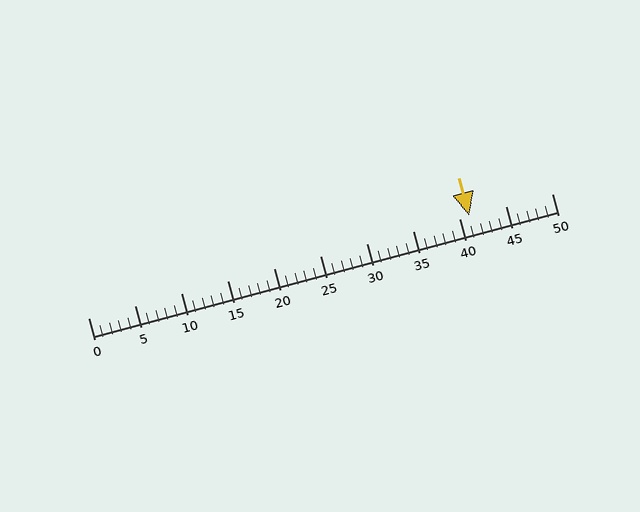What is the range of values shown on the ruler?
The ruler shows values from 0 to 50.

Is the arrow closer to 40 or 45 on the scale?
The arrow is closer to 40.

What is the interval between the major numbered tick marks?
The major tick marks are spaced 5 units apart.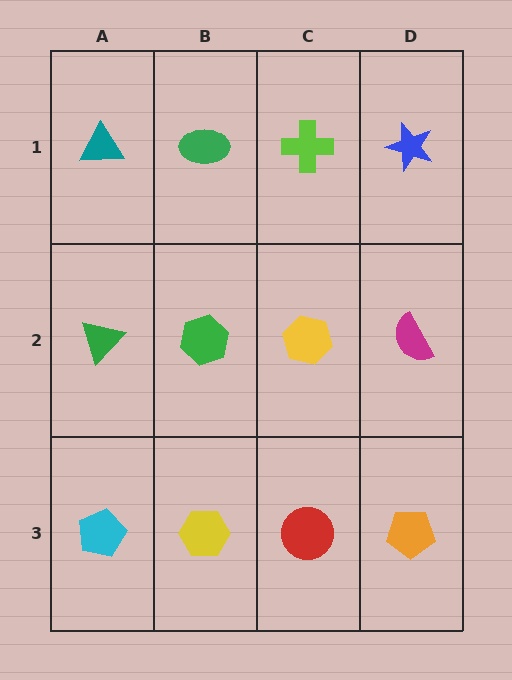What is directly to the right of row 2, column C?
A magenta semicircle.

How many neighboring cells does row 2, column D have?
3.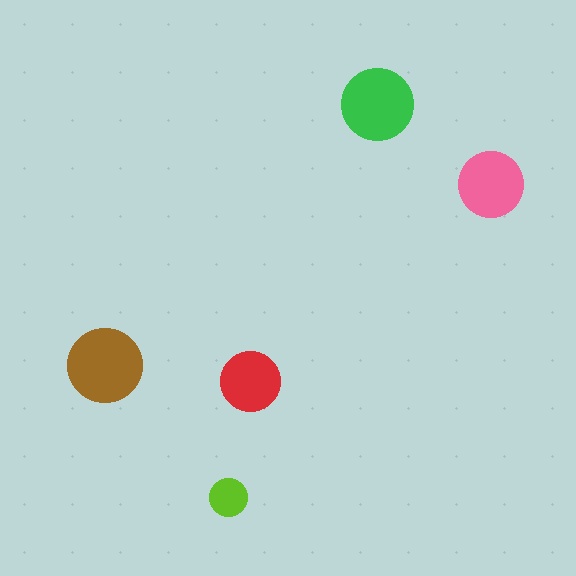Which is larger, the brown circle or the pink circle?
The brown one.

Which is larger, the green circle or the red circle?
The green one.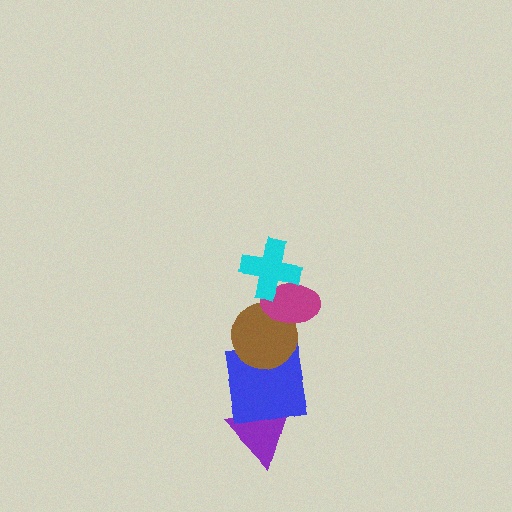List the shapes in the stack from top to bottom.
From top to bottom: the cyan cross, the magenta ellipse, the brown circle, the blue square, the purple triangle.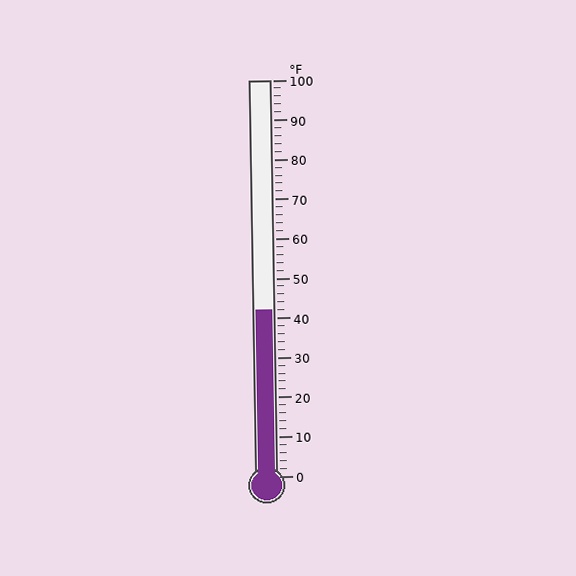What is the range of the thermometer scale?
The thermometer scale ranges from 0°F to 100°F.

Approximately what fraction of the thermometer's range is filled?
The thermometer is filled to approximately 40% of its range.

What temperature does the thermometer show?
The thermometer shows approximately 42°F.